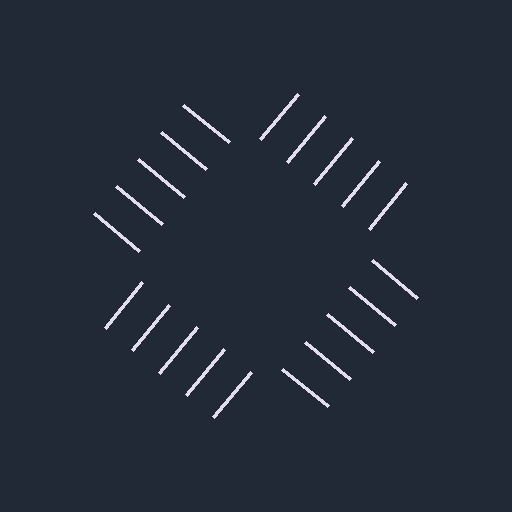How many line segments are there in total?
20 — 5 along each of the 4 edges.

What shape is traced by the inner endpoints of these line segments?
An illusory square — the line segments terminate on its edges but no continuous stroke is drawn.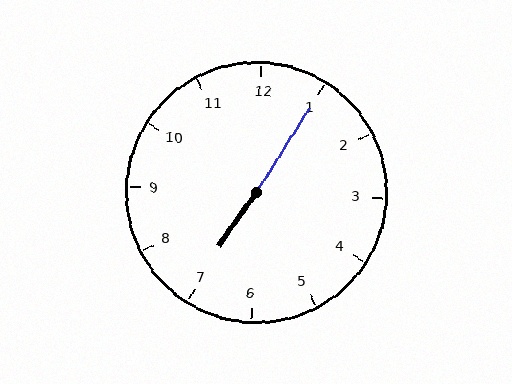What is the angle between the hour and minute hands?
Approximately 178 degrees.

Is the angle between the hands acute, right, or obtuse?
It is obtuse.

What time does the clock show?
7:05.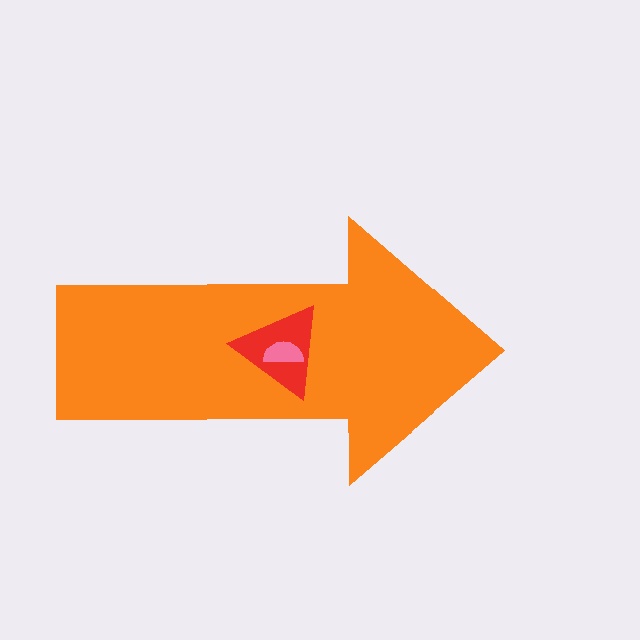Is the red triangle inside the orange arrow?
Yes.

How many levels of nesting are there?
3.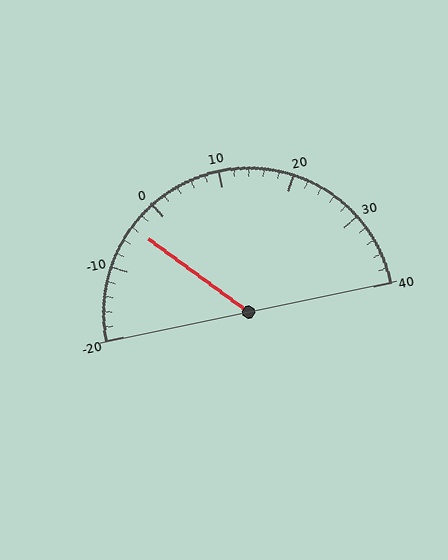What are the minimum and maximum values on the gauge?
The gauge ranges from -20 to 40.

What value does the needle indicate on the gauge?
The needle indicates approximately -4.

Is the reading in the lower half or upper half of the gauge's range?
The reading is in the lower half of the range (-20 to 40).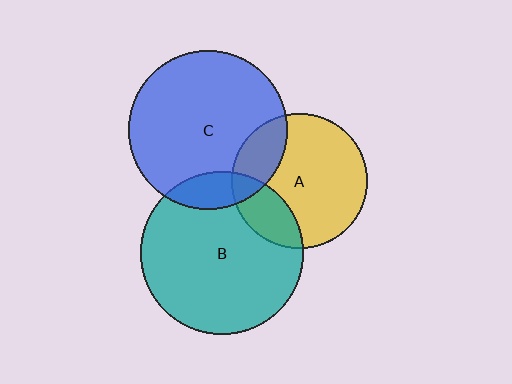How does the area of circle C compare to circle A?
Approximately 1.4 times.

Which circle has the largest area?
Circle B (teal).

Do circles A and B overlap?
Yes.